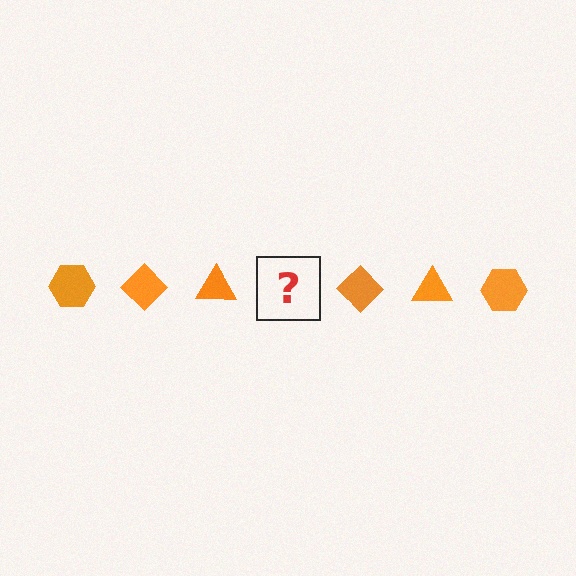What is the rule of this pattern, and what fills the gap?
The rule is that the pattern cycles through hexagon, diamond, triangle shapes in orange. The gap should be filled with an orange hexagon.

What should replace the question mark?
The question mark should be replaced with an orange hexagon.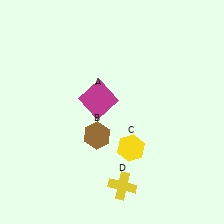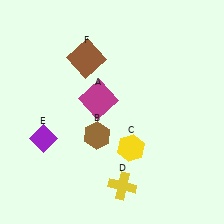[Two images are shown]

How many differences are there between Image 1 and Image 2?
There are 2 differences between the two images.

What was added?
A purple diamond (E), a brown square (F) were added in Image 2.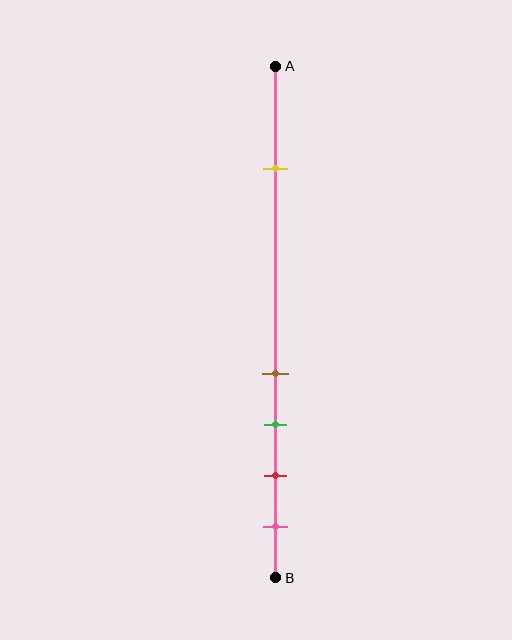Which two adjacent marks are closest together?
The brown and green marks are the closest adjacent pair.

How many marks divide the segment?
There are 5 marks dividing the segment.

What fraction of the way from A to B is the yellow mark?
The yellow mark is approximately 20% (0.2) of the way from A to B.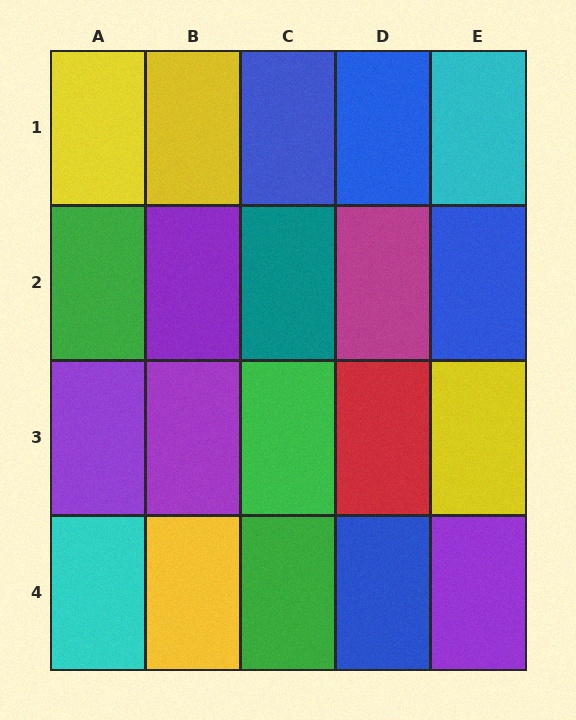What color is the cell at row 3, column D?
Red.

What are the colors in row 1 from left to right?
Yellow, yellow, blue, blue, cyan.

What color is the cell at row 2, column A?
Green.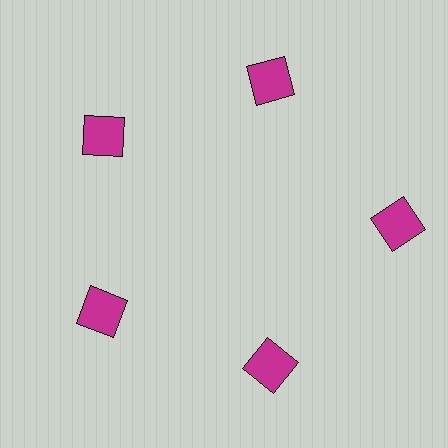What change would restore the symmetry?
The symmetry would be restored by moving it inward, back onto the ring so that all 5 squares sit at equal angles and equal distance from the center.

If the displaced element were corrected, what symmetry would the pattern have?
It would have 5-fold rotational symmetry — the pattern would map onto itself every 72 degrees.